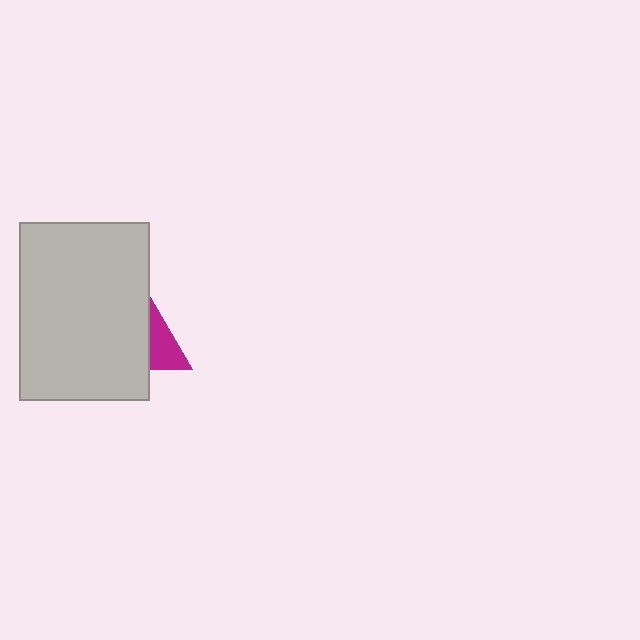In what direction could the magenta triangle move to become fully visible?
The magenta triangle could move right. That would shift it out from behind the light gray rectangle entirely.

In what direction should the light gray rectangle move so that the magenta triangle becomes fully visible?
The light gray rectangle should move left. That is the shortest direction to clear the overlap and leave the magenta triangle fully visible.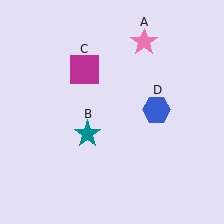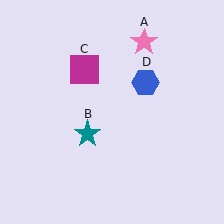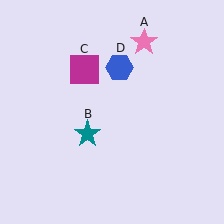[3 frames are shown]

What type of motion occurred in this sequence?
The blue hexagon (object D) rotated counterclockwise around the center of the scene.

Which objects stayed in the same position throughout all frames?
Pink star (object A) and teal star (object B) and magenta square (object C) remained stationary.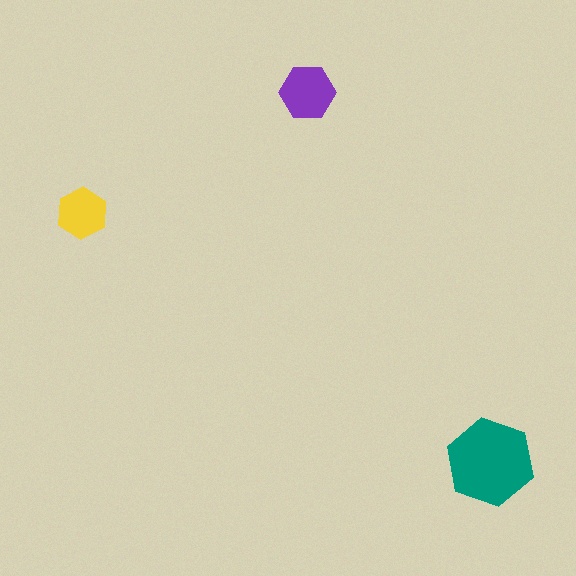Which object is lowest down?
The teal hexagon is bottommost.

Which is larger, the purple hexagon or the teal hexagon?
The teal one.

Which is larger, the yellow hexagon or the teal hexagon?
The teal one.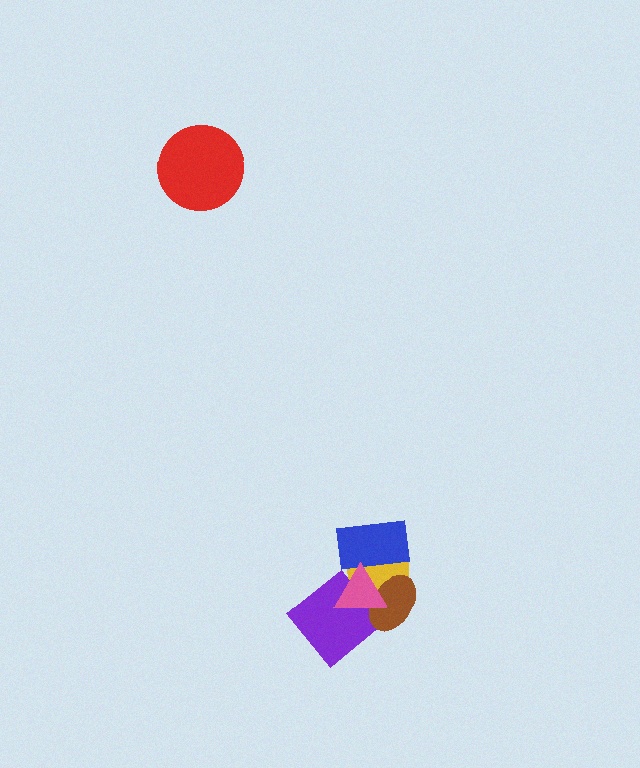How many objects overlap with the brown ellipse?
3 objects overlap with the brown ellipse.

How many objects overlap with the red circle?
0 objects overlap with the red circle.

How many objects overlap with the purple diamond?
3 objects overlap with the purple diamond.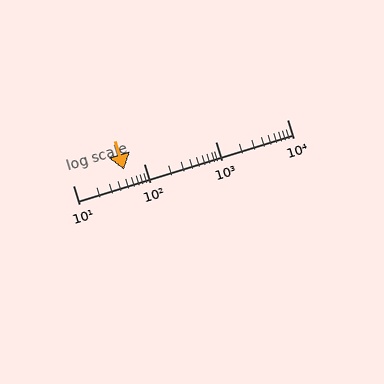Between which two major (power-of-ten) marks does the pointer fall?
The pointer is between 10 and 100.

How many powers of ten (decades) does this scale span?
The scale spans 3 decades, from 10 to 10000.